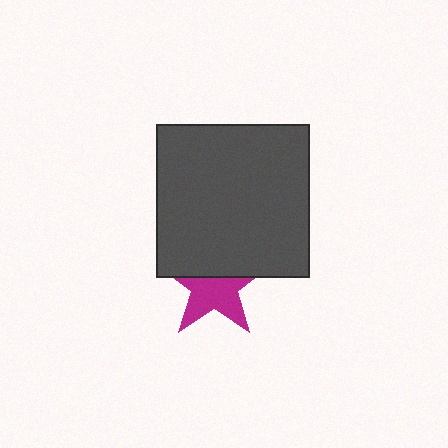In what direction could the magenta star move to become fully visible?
The magenta star could move down. That would shift it out from behind the dark gray square entirely.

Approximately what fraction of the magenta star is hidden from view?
Roughly 42% of the magenta star is hidden behind the dark gray square.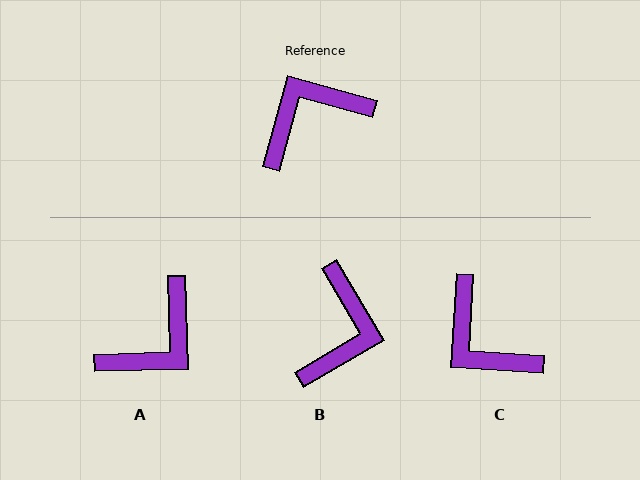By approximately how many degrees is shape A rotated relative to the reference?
Approximately 163 degrees clockwise.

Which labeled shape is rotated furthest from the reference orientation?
A, about 163 degrees away.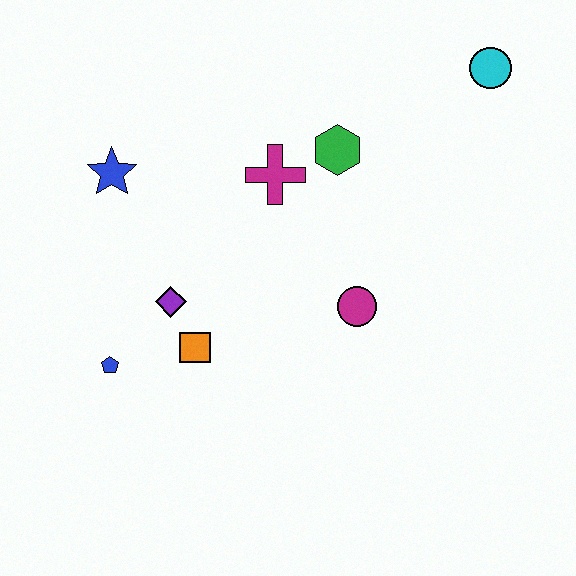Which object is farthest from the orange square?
The cyan circle is farthest from the orange square.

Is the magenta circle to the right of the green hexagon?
Yes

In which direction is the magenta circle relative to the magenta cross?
The magenta circle is below the magenta cross.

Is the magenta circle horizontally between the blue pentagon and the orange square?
No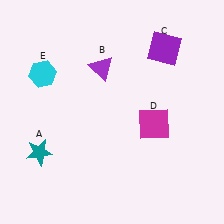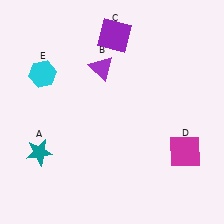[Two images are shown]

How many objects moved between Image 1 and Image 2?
2 objects moved between the two images.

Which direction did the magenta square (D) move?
The magenta square (D) moved right.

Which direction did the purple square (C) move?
The purple square (C) moved left.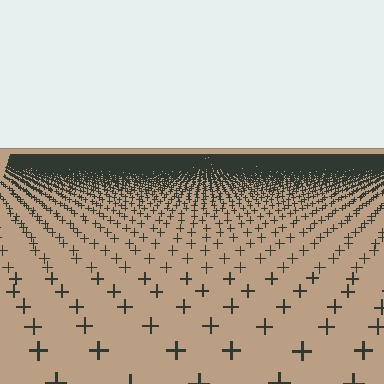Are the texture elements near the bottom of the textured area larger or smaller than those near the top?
Larger. Near the bottom, elements are closer to the viewer and appear at a bigger on-screen size.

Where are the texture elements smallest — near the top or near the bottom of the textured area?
Near the top.